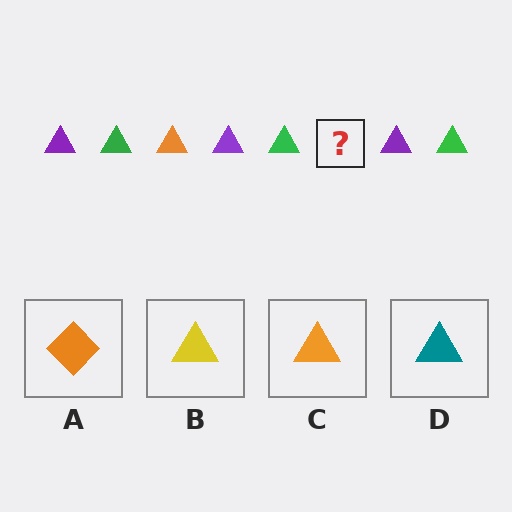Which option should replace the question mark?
Option C.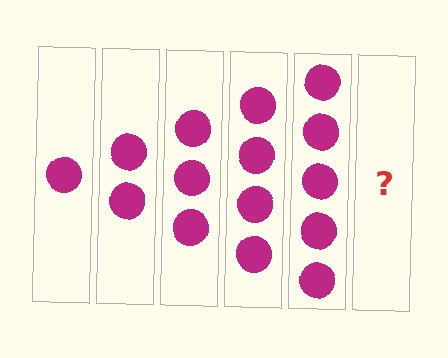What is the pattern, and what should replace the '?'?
The pattern is that each step adds one more circle. The '?' should be 6 circles.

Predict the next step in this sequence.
The next step is 6 circles.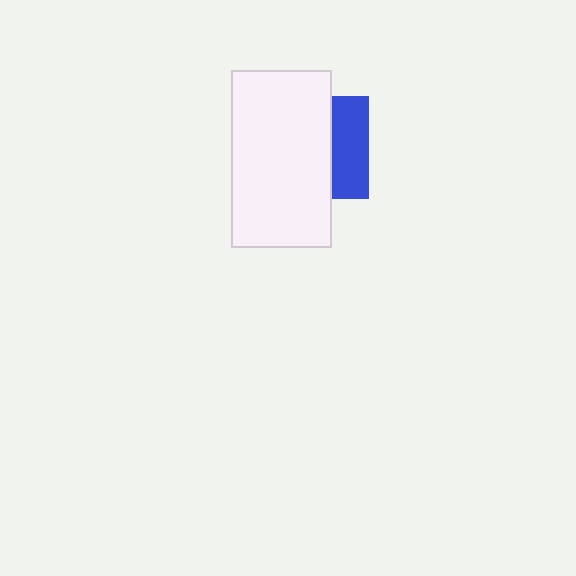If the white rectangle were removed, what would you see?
You would see the complete blue square.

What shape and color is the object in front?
The object in front is a white rectangle.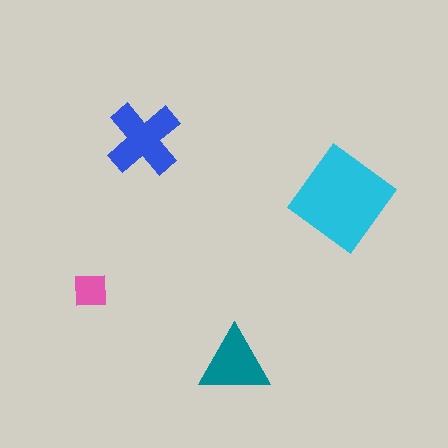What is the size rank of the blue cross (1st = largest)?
2nd.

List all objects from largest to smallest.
The cyan diamond, the blue cross, the teal triangle, the pink square.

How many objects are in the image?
There are 4 objects in the image.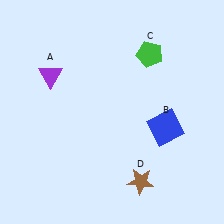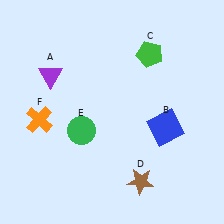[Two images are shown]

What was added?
A green circle (E), an orange cross (F) were added in Image 2.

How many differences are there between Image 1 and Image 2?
There are 2 differences between the two images.